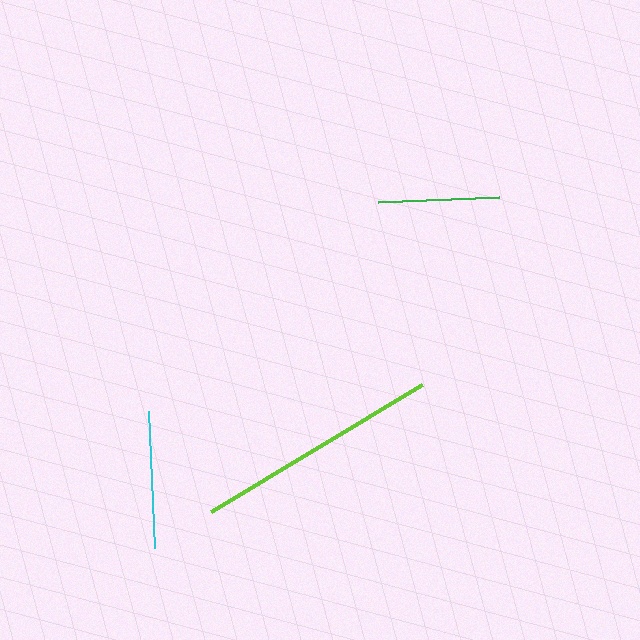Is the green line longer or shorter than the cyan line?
The cyan line is longer than the green line.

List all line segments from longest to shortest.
From longest to shortest: lime, cyan, green.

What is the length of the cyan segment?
The cyan segment is approximately 137 pixels long.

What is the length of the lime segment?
The lime segment is approximately 246 pixels long.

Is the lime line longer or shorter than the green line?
The lime line is longer than the green line.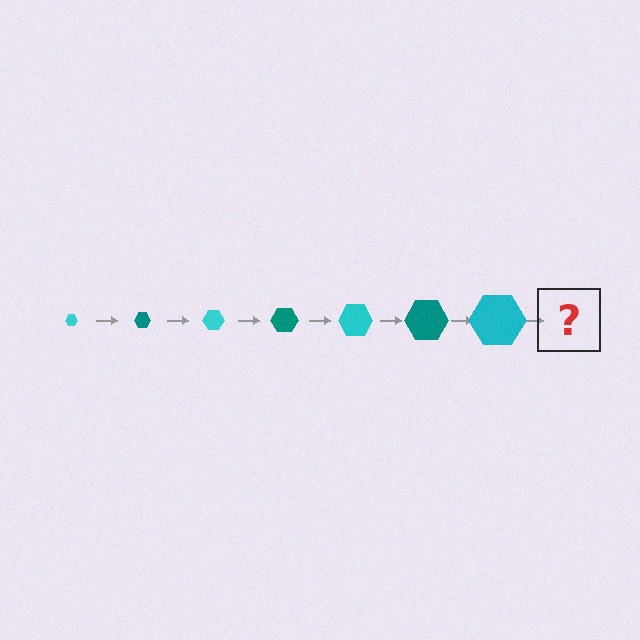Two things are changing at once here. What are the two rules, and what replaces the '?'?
The two rules are that the hexagon grows larger each step and the color cycles through cyan and teal. The '?' should be a teal hexagon, larger than the previous one.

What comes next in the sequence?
The next element should be a teal hexagon, larger than the previous one.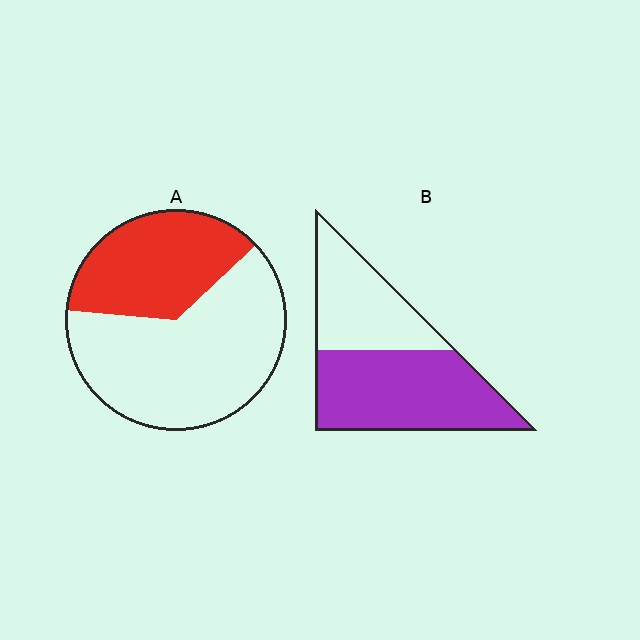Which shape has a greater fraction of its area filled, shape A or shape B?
Shape B.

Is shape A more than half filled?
No.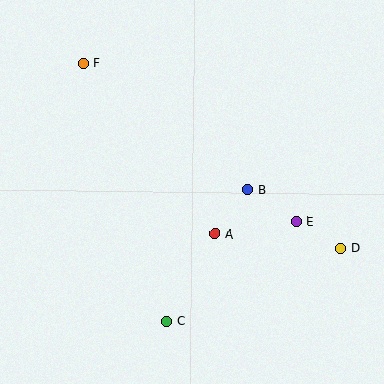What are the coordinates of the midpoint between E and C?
The midpoint between E and C is at (232, 271).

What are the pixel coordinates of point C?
Point C is at (167, 321).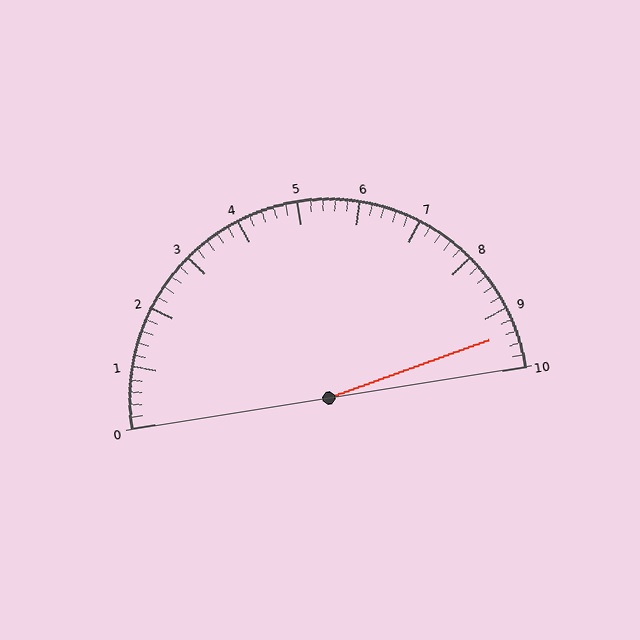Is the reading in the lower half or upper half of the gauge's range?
The reading is in the upper half of the range (0 to 10).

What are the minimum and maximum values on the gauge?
The gauge ranges from 0 to 10.